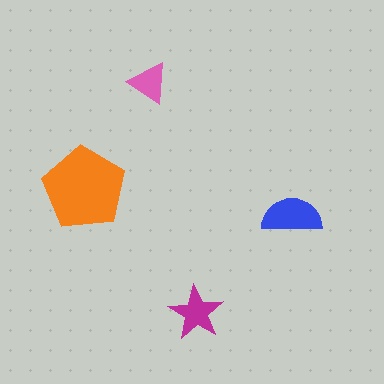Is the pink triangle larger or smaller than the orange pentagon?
Smaller.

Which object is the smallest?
The pink triangle.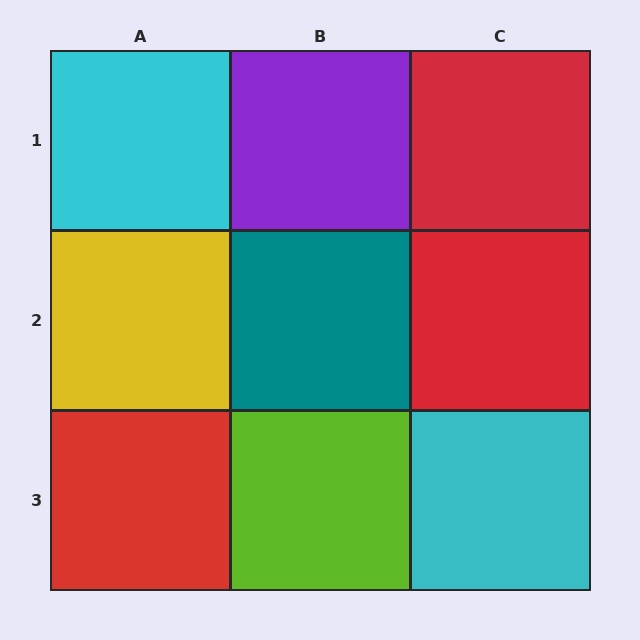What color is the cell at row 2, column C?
Red.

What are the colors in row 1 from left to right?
Cyan, purple, red.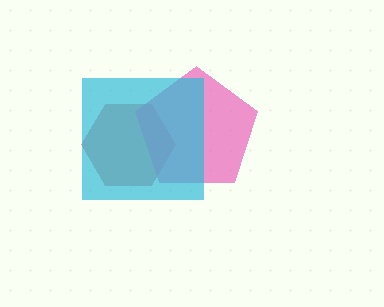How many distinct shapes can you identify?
There are 3 distinct shapes: a red hexagon, a pink pentagon, a cyan square.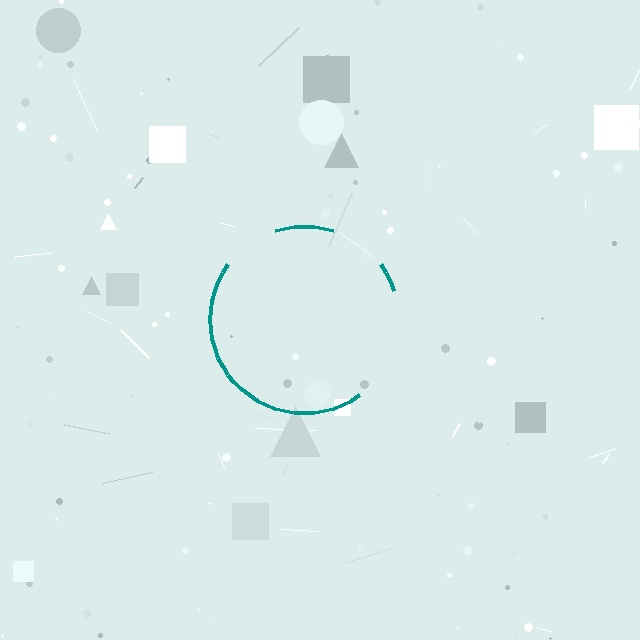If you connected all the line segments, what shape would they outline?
They would outline a circle.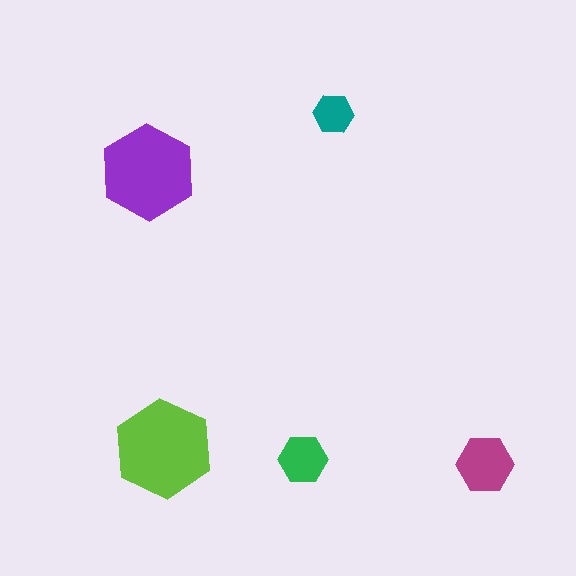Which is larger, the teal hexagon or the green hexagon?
The green one.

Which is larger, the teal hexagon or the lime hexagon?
The lime one.